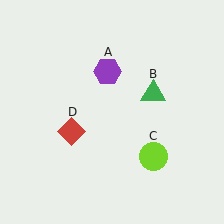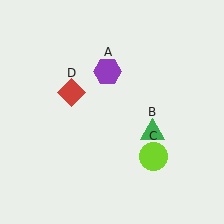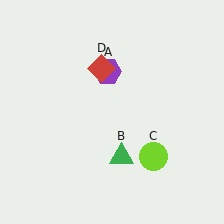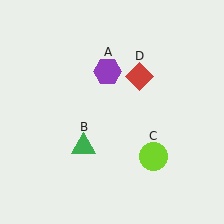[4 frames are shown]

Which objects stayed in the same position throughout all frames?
Purple hexagon (object A) and lime circle (object C) remained stationary.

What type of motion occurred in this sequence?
The green triangle (object B), red diamond (object D) rotated clockwise around the center of the scene.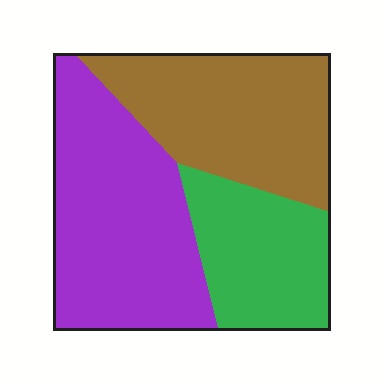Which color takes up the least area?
Green, at roughly 25%.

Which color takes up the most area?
Purple, at roughly 40%.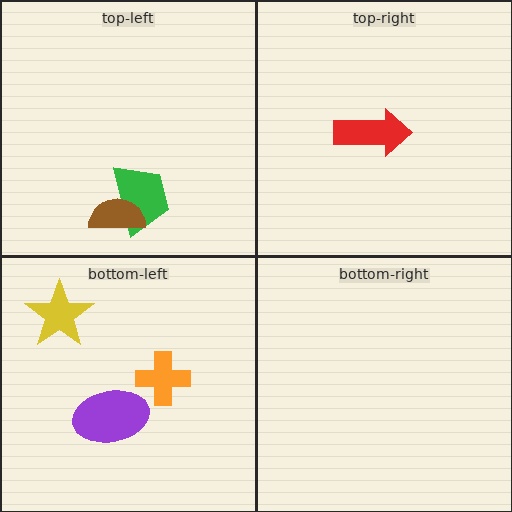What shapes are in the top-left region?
The green trapezoid, the brown semicircle.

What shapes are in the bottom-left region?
The orange cross, the purple ellipse, the yellow star.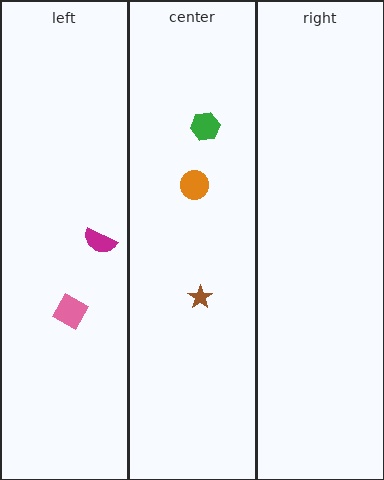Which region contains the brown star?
The center region.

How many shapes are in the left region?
2.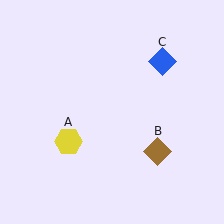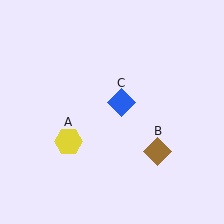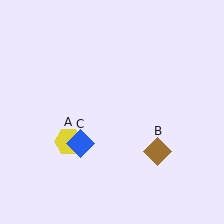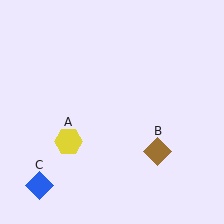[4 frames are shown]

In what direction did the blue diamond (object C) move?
The blue diamond (object C) moved down and to the left.